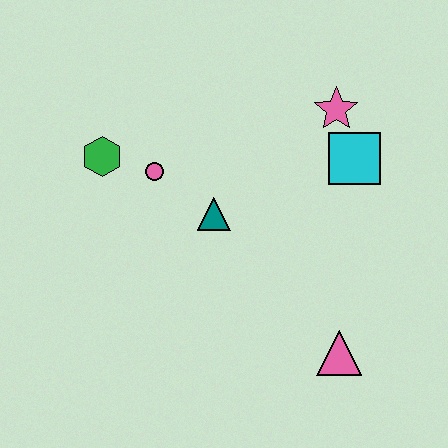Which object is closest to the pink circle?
The green hexagon is closest to the pink circle.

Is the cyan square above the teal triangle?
Yes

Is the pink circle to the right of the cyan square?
No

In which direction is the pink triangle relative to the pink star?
The pink triangle is below the pink star.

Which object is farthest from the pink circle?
The pink triangle is farthest from the pink circle.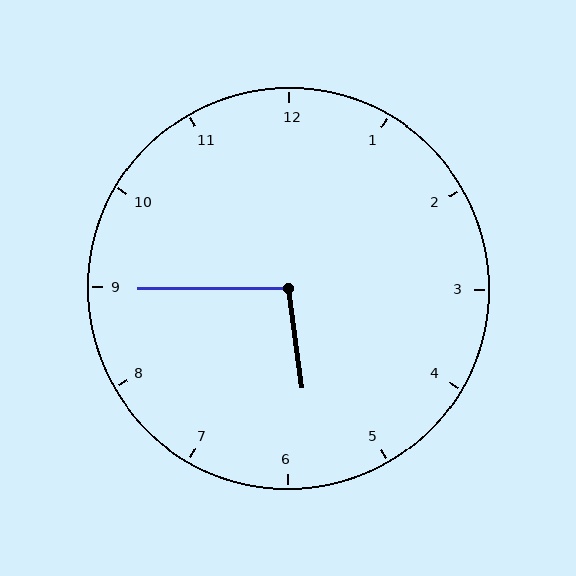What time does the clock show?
5:45.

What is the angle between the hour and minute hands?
Approximately 98 degrees.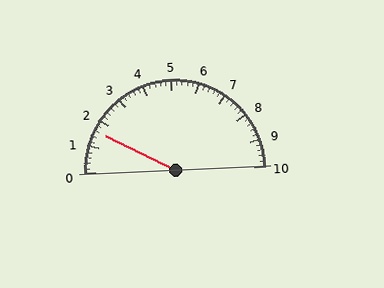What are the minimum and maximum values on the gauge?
The gauge ranges from 0 to 10.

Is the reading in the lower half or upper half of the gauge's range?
The reading is in the lower half of the range (0 to 10).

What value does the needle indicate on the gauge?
The needle indicates approximately 1.6.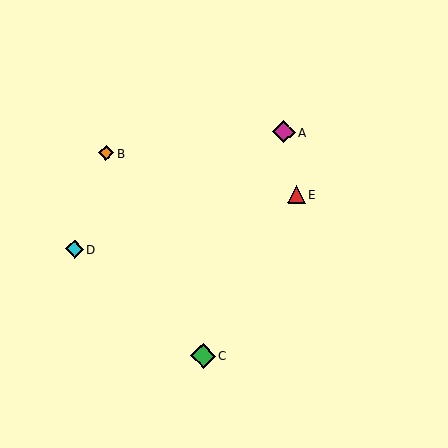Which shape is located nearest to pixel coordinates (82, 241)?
The cyan diamond (labeled D) at (75, 249) is nearest to that location.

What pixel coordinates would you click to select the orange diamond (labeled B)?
Click at (106, 153) to select the orange diamond B.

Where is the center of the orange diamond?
The center of the orange diamond is at (106, 153).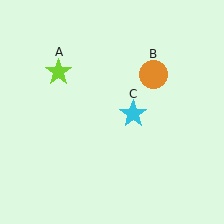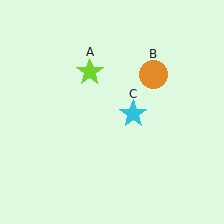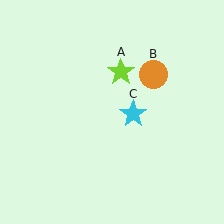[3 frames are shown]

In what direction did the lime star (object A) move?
The lime star (object A) moved right.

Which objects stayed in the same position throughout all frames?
Orange circle (object B) and cyan star (object C) remained stationary.